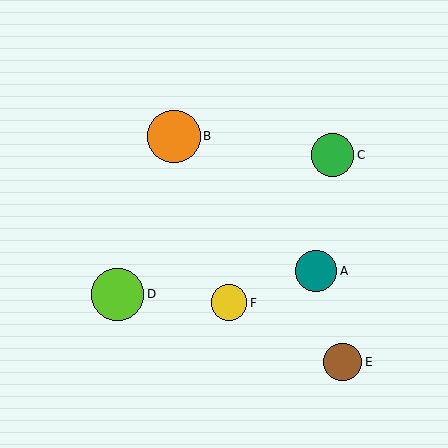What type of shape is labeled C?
Shape C is a green circle.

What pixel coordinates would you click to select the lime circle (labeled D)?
Click at (118, 294) to select the lime circle D.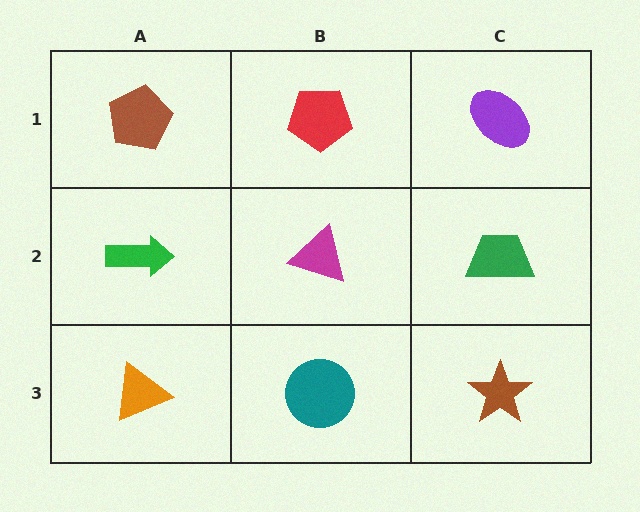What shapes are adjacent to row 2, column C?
A purple ellipse (row 1, column C), a brown star (row 3, column C), a magenta triangle (row 2, column B).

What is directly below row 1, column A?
A green arrow.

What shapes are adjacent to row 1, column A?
A green arrow (row 2, column A), a red pentagon (row 1, column B).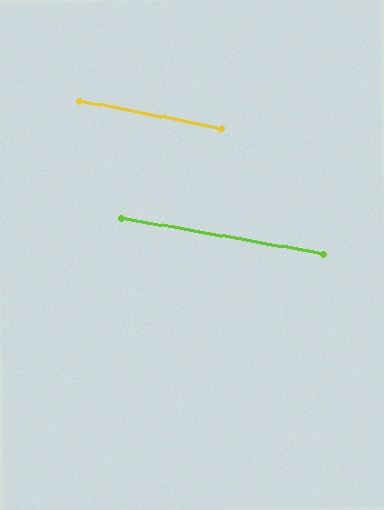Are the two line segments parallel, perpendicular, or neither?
Parallel — their directions differ by only 1.3°.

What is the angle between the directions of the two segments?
Approximately 1 degree.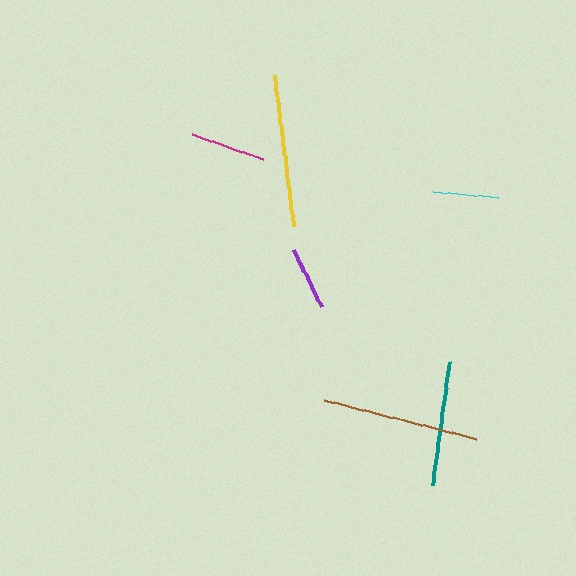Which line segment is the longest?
The brown line is the longest at approximately 157 pixels.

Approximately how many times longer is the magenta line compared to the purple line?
The magenta line is approximately 1.2 times the length of the purple line.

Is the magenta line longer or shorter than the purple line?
The magenta line is longer than the purple line.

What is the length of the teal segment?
The teal segment is approximately 125 pixels long.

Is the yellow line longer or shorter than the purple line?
The yellow line is longer than the purple line.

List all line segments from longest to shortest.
From longest to shortest: brown, yellow, teal, magenta, cyan, purple.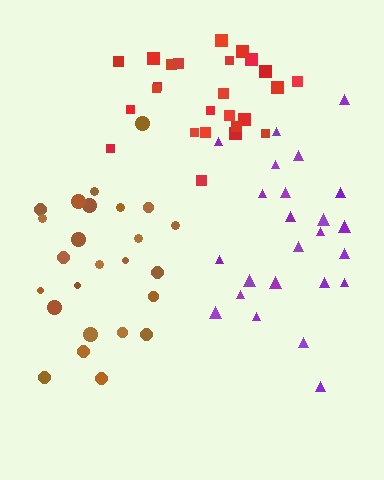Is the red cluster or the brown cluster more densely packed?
Brown.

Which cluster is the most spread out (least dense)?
Purple.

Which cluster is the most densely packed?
Brown.